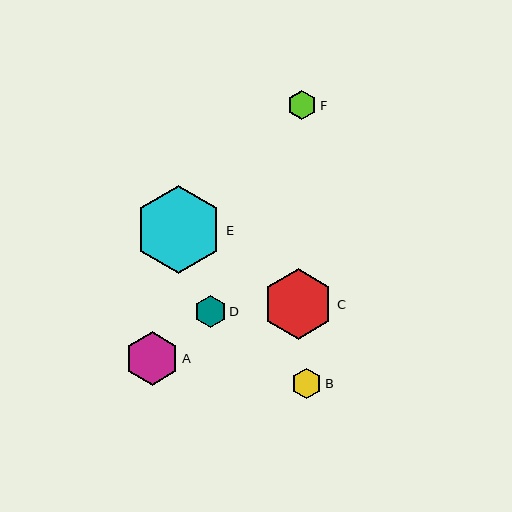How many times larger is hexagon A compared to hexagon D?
Hexagon A is approximately 1.7 times the size of hexagon D.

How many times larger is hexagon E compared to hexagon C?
Hexagon E is approximately 1.2 times the size of hexagon C.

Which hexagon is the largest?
Hexagon E is the largest with a size of approximately 88 pixels.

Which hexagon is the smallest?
Hexagon F is the smallest with a size of approximately 29 pixels.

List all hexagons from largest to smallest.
From largest to smallest: E, C, A, D, B, F.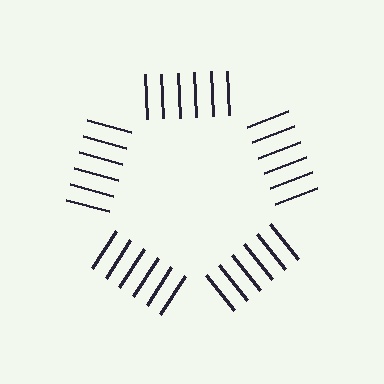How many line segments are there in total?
30 — 6 along each of the 5 edges.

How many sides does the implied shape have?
5 sides — the line-ends trace a pentagon.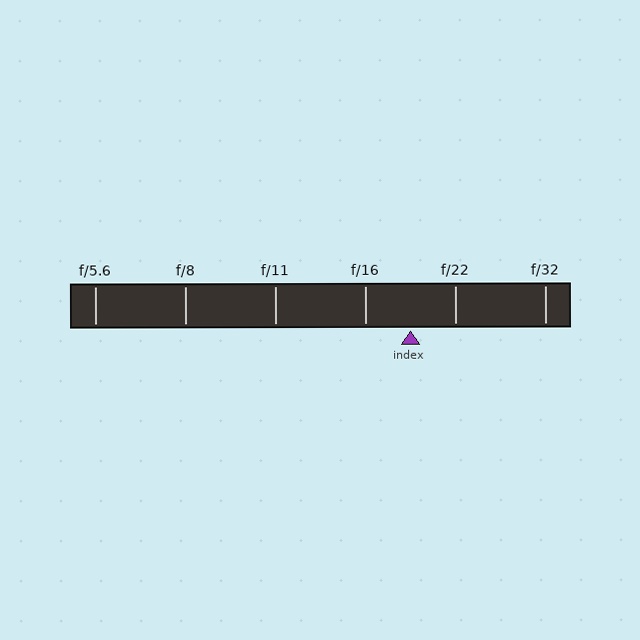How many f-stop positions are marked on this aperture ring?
There are 6 f-stop positions marked.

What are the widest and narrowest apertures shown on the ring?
The widest aperture shown is f/5.6 and the narrowest is f/32.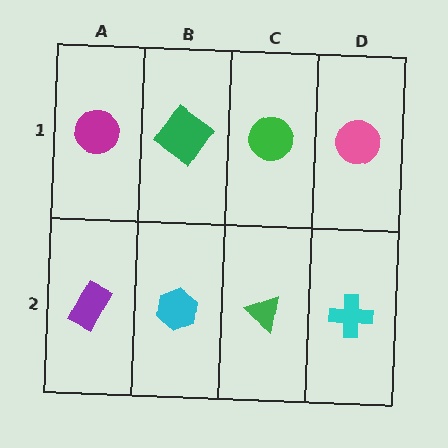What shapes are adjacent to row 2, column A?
A magenta circle (row 1, column A), a cyan hexagon (row 2, column B).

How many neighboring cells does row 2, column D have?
2.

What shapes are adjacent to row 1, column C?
A green triangle (row 2, column C), a green diamond (row 1, column B), a pink circle (row 1, column D).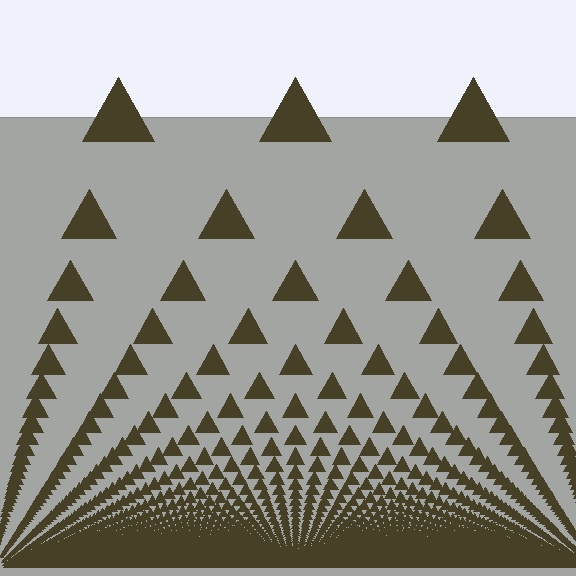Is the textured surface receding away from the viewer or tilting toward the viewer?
The surface appears to tilt toward the viewer. Texture elements get larger and sparser toward the top.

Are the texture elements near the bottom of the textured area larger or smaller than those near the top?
Smaller. The gradient is inverted — elements near the bottom are smaller and denser.